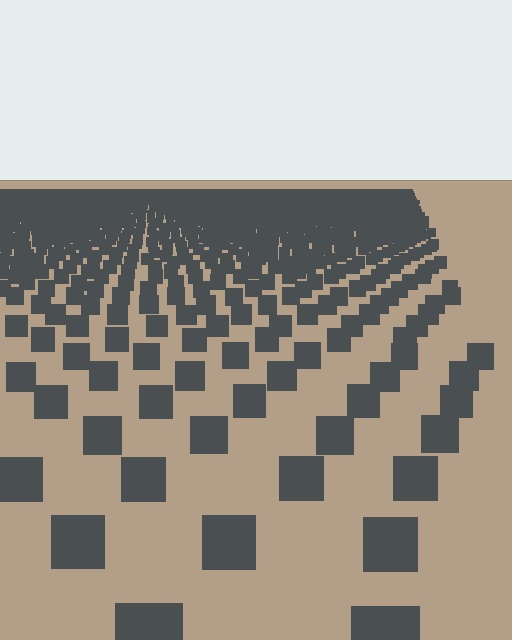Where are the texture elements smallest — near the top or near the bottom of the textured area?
Near the top.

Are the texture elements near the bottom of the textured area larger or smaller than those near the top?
Larger. Near the bottom, elements are closer to the viewer and appear at a bigger on-screen size.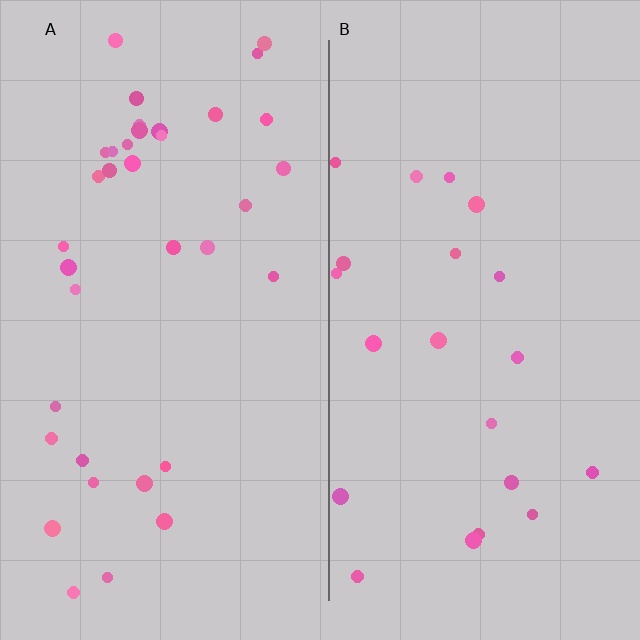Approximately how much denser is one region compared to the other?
Approximately 1.7× — region A over region B.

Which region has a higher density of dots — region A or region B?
A (the left).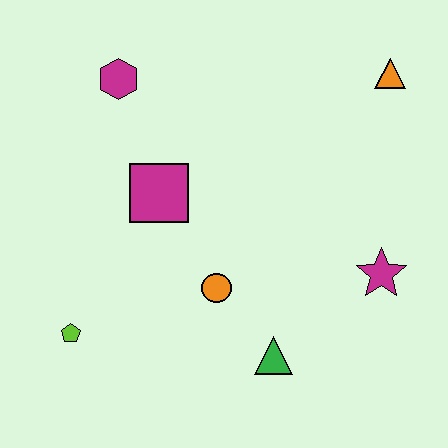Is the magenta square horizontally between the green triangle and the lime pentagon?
Yes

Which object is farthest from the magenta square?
The orange triangle is farthest from the magenta square.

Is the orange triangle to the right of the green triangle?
Yes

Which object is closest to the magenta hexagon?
The magenta square is closest to the magenta hexagon.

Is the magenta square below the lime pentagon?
No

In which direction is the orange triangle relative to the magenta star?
The orange triangle is above the magenta star.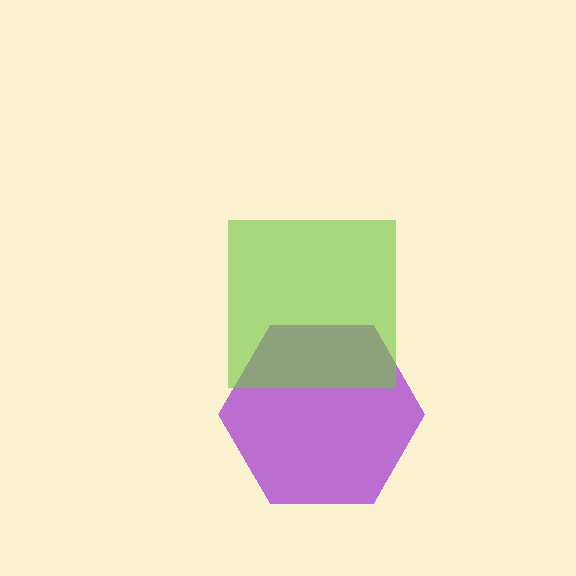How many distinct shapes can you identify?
There are 2 distinct shapes: a purple hexagon, a lime square.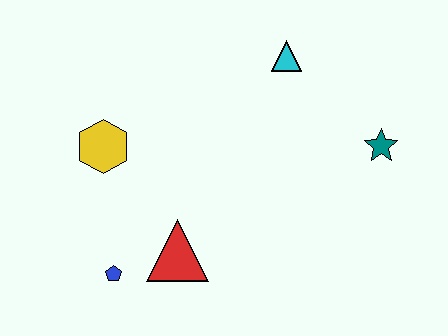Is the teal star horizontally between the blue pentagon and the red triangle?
No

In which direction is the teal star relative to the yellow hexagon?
The teal star is to the right of the yellow hexagon.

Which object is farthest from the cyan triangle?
The blue pentagon is farthest from the cyan triangle.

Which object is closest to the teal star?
The cyan triangle is closest to the teal star.